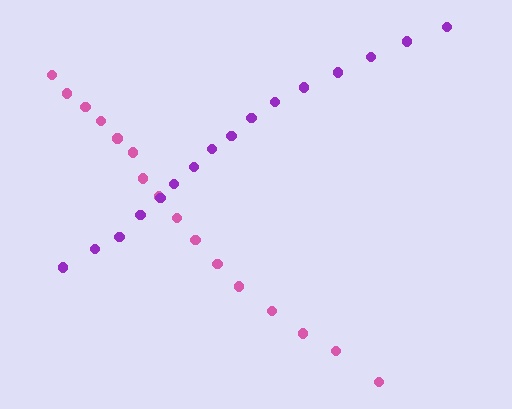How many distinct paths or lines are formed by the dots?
There are 2 distinct paths.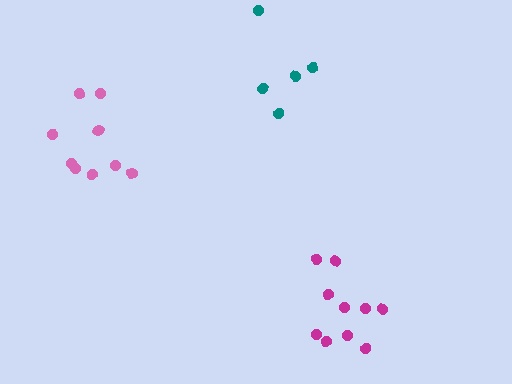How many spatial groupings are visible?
There are 3 spatial groupings.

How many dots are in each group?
Group 1: 9 dots, Group 2: 10 dots, Group 3: 5 dots (24 total).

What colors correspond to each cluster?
The clusters are colored: pink, magenta, teal.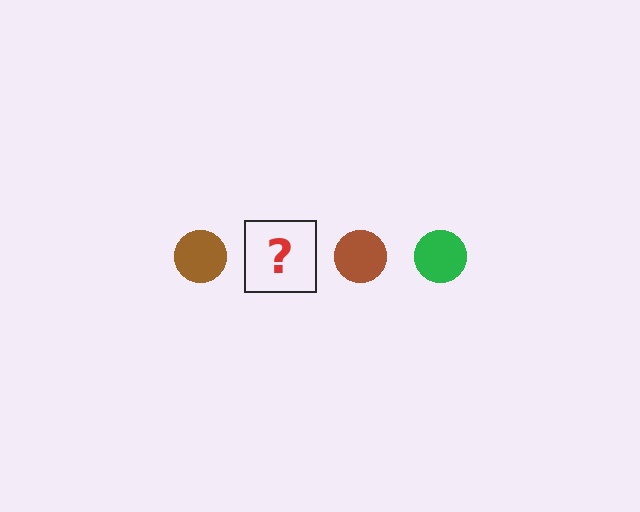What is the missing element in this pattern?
The missing element is a green circle.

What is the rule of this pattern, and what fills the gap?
The rule is that the pattern cycles through brown, green circles. The gap should be filled with a green circle.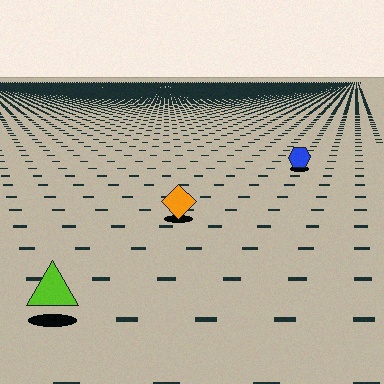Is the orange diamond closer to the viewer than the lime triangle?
No. The lime triangle is closer — you can tell from the texture gradient: the ground texture is coarser near it.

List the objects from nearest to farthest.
From nearest to farthest: the lime triangle, the orange diamond, the blue hexagon.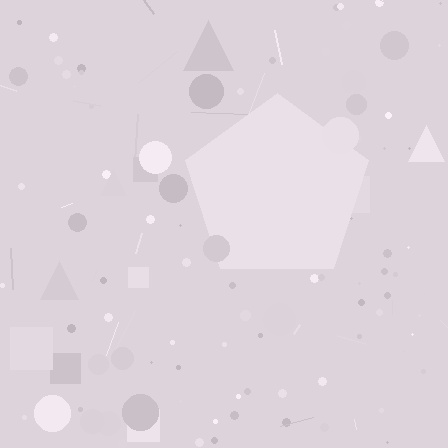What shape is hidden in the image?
A pentagon is hidden in the image.